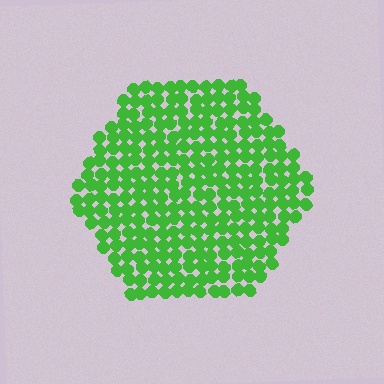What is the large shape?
The large shape is a hexagon.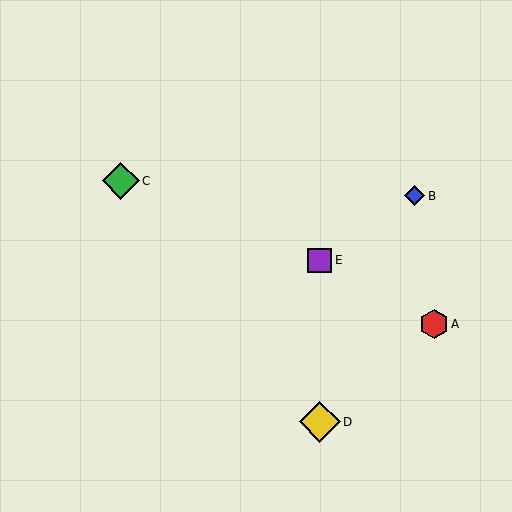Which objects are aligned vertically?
Objects D, E are aligned vertically.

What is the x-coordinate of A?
Object A is at x≈434.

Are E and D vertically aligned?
Yes, both are at x≈320.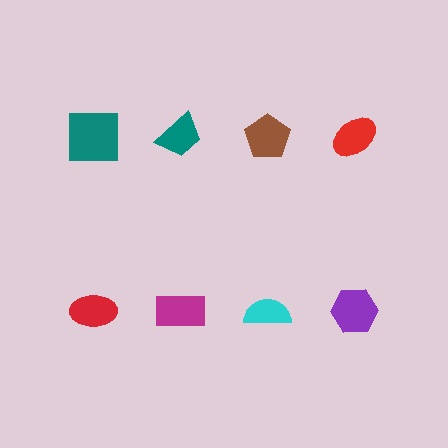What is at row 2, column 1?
A red ellipse.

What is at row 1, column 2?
A teal trapezoid.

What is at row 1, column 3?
A brown pentagon.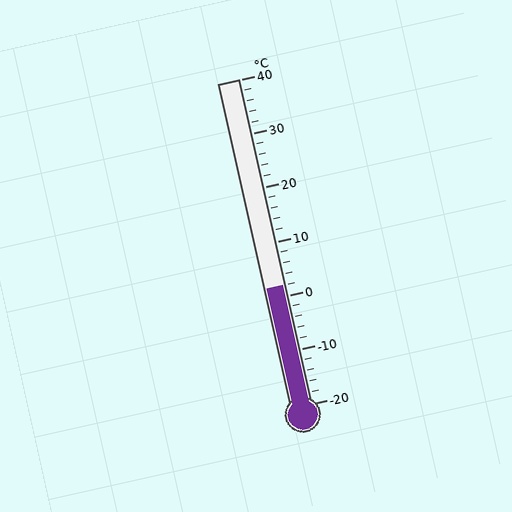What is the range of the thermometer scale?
The thermometer scale ranges from -20°C to 40°C.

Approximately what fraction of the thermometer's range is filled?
The thermometer is filled to approximately 35% of its range.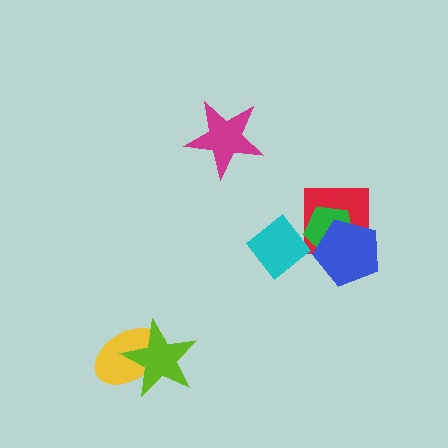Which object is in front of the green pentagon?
The blue pentagon is in front of the green pentagon.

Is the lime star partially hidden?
No, no other shape covers it.